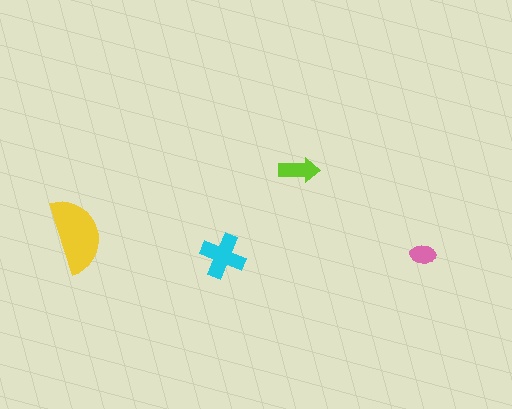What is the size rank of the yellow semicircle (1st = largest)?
1st.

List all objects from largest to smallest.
The yellow semicircle, the cyan cross, the lime arrow, the pink ellipse.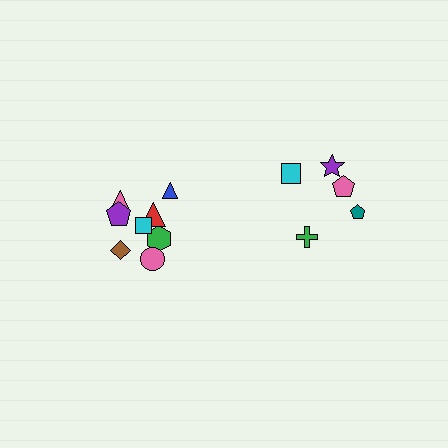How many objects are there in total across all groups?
There are 13 objects.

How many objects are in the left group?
There are 8 objects.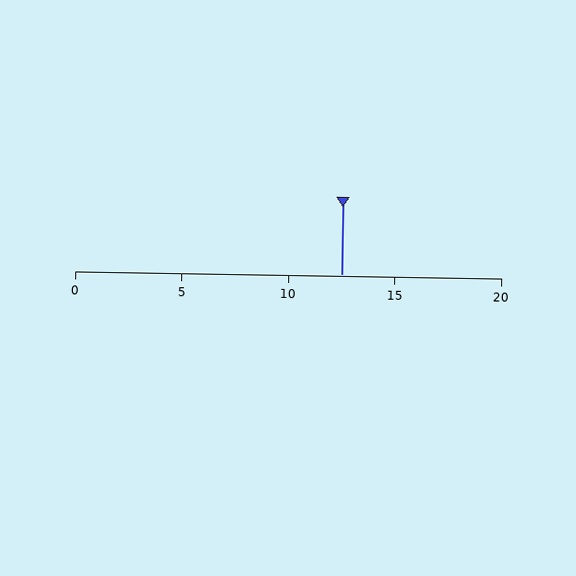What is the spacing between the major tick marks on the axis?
The major ticks are spaced 5 apart.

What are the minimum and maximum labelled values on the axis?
The axis runs from 0 to 20.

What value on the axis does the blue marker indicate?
The marker indicates approximately 12.5.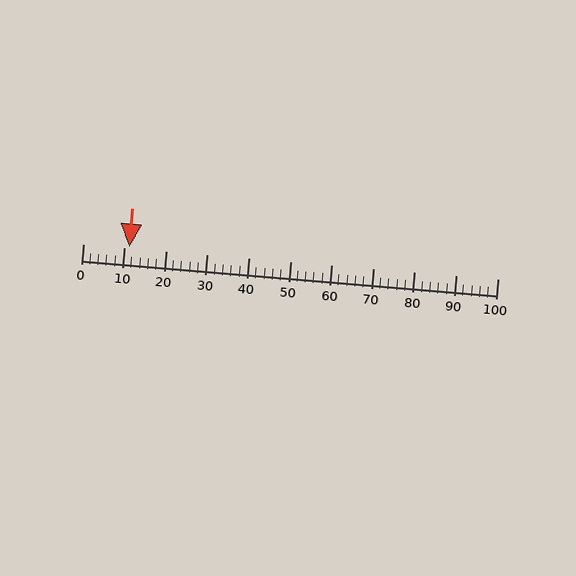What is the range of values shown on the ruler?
The ruler shows values from 0 to 100.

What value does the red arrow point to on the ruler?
The red arrow points to approximately 11.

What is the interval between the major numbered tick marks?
The major tick marks are spaced 10 units apart.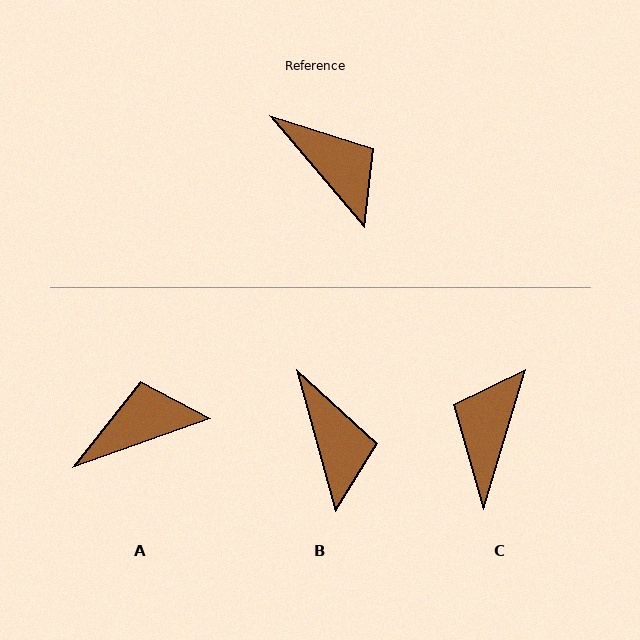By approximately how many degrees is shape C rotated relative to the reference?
Approximately 123 degrees counter-clockwise.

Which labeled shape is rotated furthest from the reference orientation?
C, about 123 degrees away.